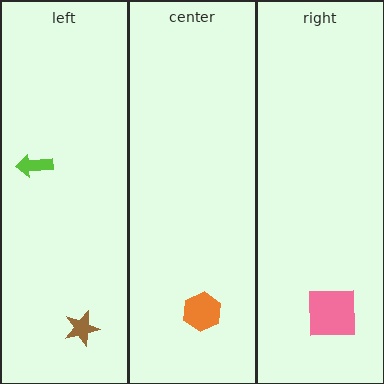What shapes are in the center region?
The orange hexagon.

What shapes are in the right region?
The pink square.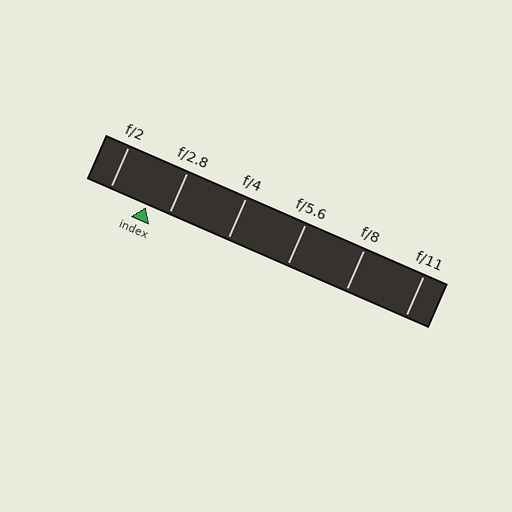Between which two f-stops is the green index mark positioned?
The index mark is between f/2 and f/2.8.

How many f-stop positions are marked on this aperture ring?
There are 6 f-stop positions marked.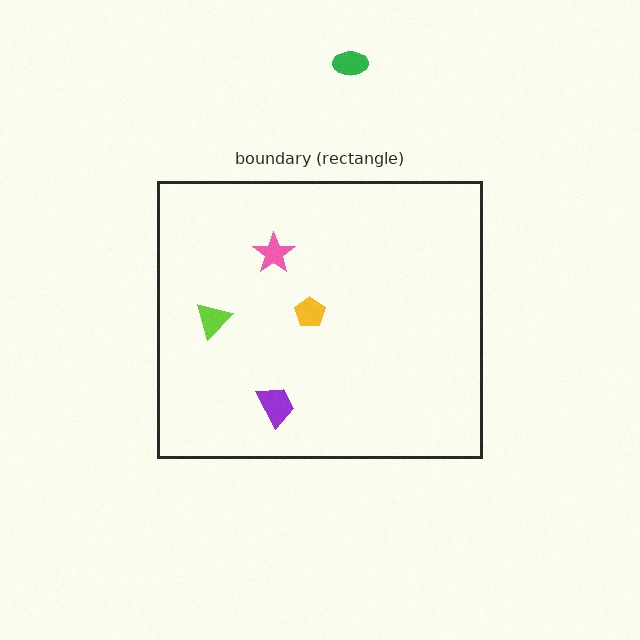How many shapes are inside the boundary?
4 inside, 1 outside.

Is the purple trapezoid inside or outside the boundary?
Inside.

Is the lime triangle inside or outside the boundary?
Inside.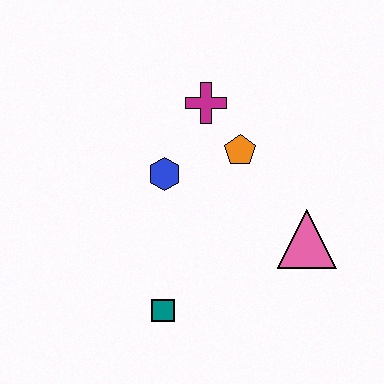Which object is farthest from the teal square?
The magenta cross is farthest from the teal square.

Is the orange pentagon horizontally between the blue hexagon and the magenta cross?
No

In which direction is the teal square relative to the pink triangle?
The teal square is to the left of the pink triangle.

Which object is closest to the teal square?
The blue hexagon is closest to the teal square.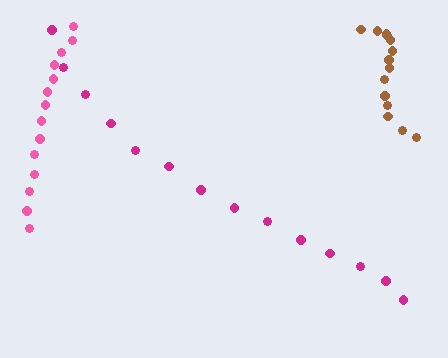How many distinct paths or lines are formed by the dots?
There are 3 distinct paths.